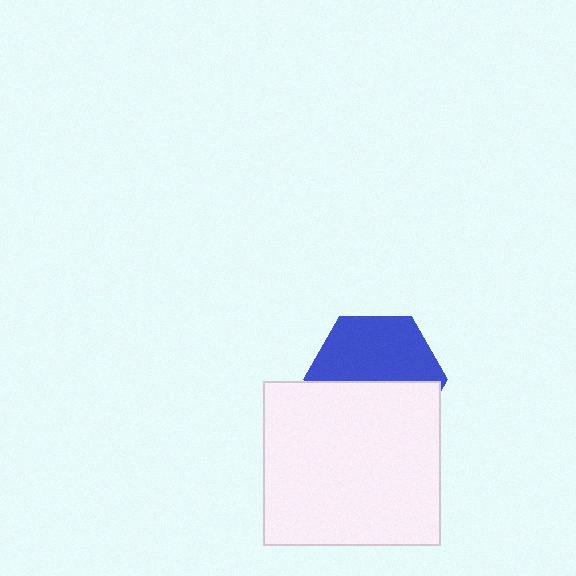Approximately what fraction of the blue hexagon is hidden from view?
Roughly 47% of the blue hexagon is hidden behind the white rectangle.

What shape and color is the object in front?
The object in front is a white rectangle.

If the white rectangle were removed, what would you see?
You would see the complete blue hexagon.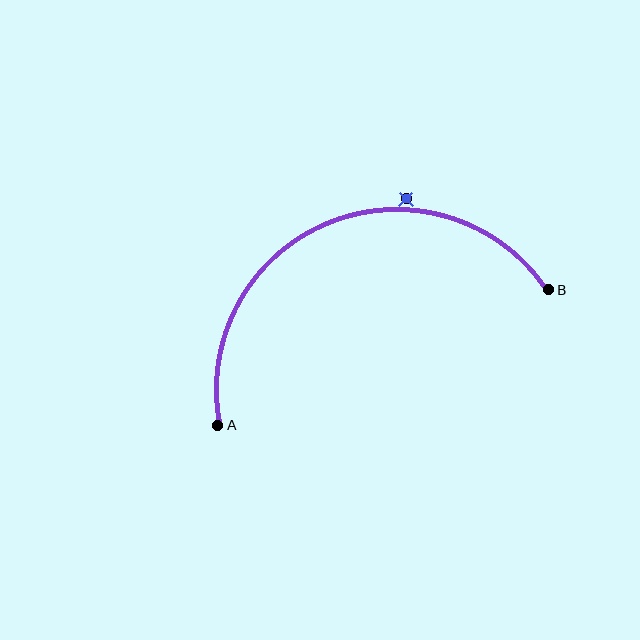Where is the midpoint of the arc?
The arc midpoint is the point on the curve farthest from the straight line joining A and B. It sits above that line.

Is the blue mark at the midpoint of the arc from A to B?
No — the blue mark does not lie on the arc at all. It sits slightly outside the curve.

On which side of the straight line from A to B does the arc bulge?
The arc bulges above the straight line connecting A and B.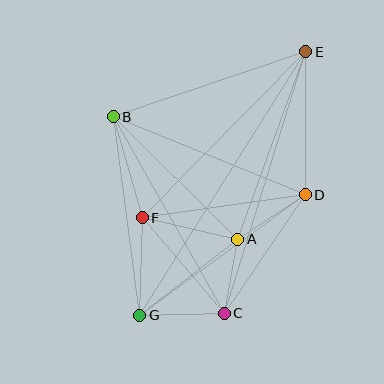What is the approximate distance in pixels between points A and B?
The distance between A and B is approximately 175 pixels.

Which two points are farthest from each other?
Points E and G are farthest from each other.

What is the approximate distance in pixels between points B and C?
The distance between B and C is approximately 226 pixels.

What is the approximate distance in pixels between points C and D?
The distance between C and D is approximately 144 pixels.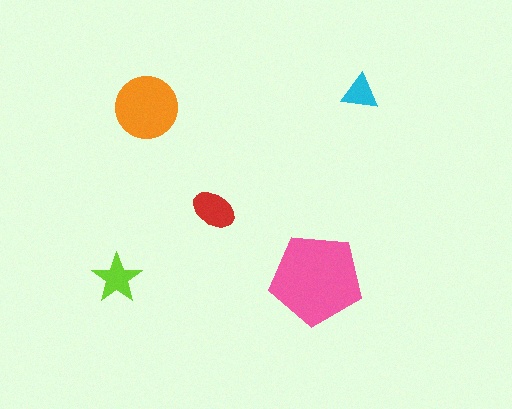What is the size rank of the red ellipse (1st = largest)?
3rd.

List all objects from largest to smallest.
The pink pentagon, the orange circle, the red ellipse, the lime star, the cyan triangle.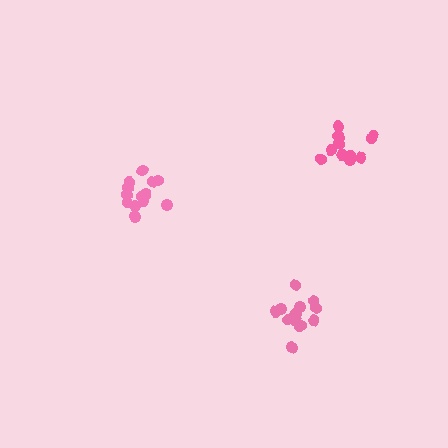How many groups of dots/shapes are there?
There are 3 groups.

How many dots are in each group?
Group 1: 15 dots, Group 2: 12 dots, Group 3: 14 dots (41 total).